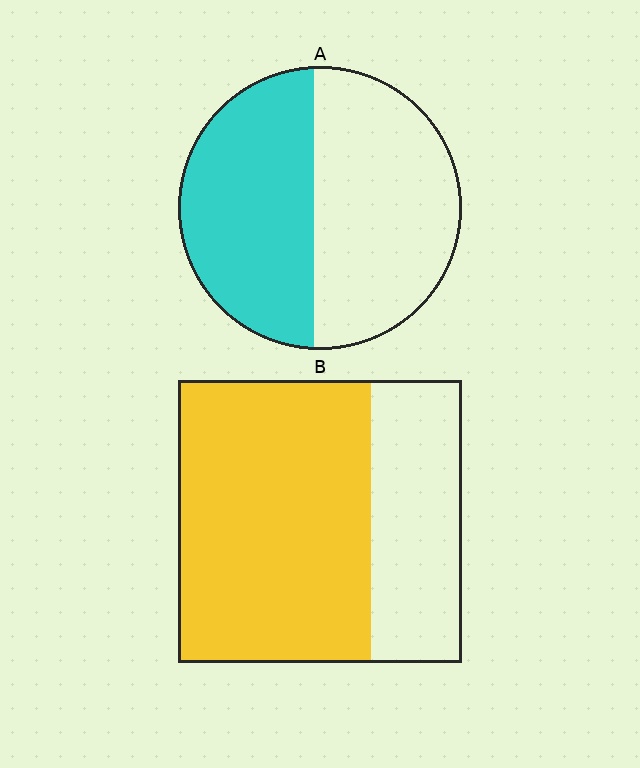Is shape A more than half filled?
Roughly half.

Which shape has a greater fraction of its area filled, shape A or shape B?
Shape B.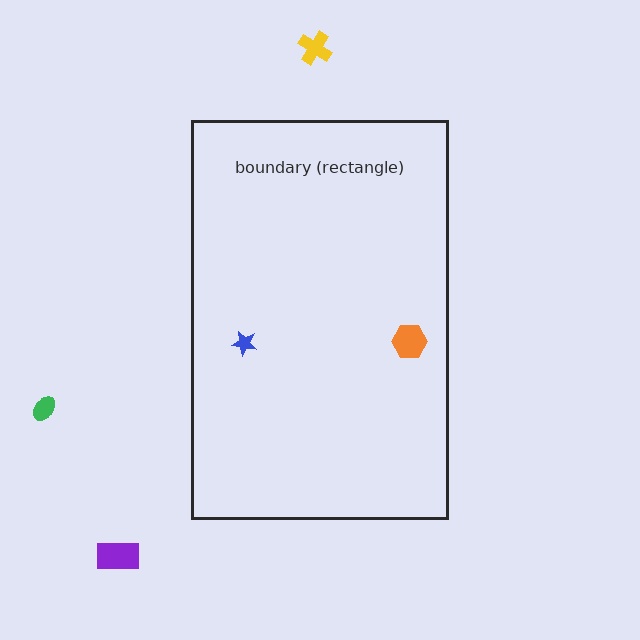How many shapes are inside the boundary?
2 inside, 3 outside.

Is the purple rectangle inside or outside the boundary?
Outside.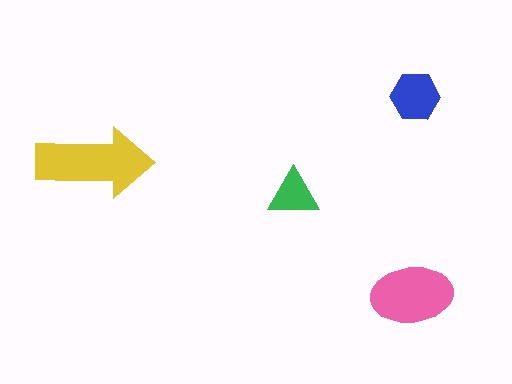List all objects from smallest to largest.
The green triangle, the blue hexagon, the pink ellipse, the yellow arrow.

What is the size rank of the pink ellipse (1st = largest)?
2nd.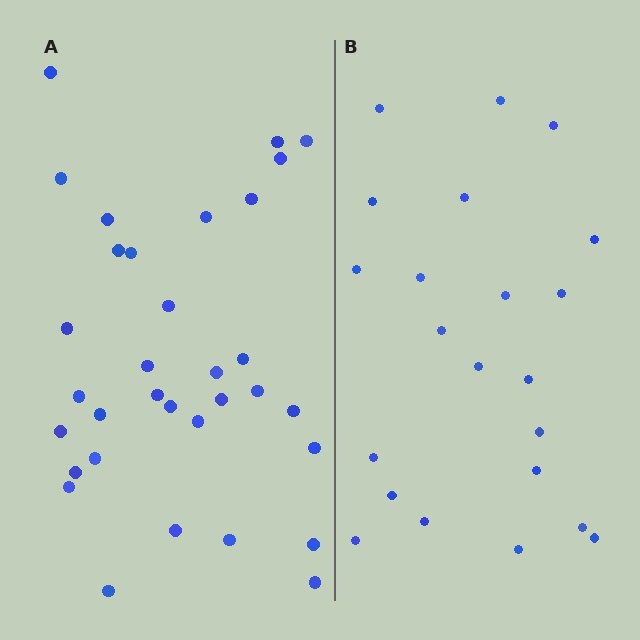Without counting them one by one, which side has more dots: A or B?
Region A (the left region) has more dots.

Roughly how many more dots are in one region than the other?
Region A has roughly 12 or so more dots than region B.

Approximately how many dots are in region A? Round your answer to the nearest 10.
About 30 dots. (The exact count is 33, which rounds to 30.)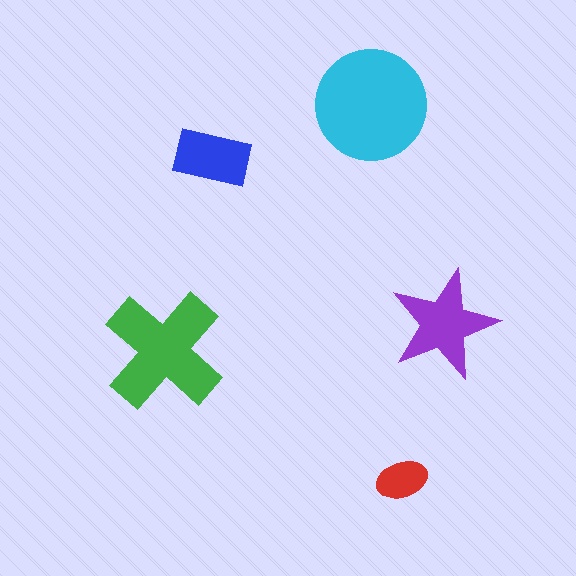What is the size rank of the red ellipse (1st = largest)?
5th.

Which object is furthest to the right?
The purple star is rightmost.